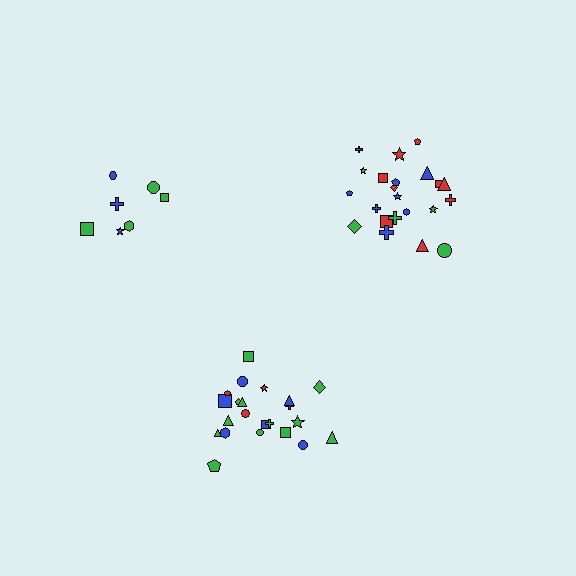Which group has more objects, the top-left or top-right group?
The top-right group.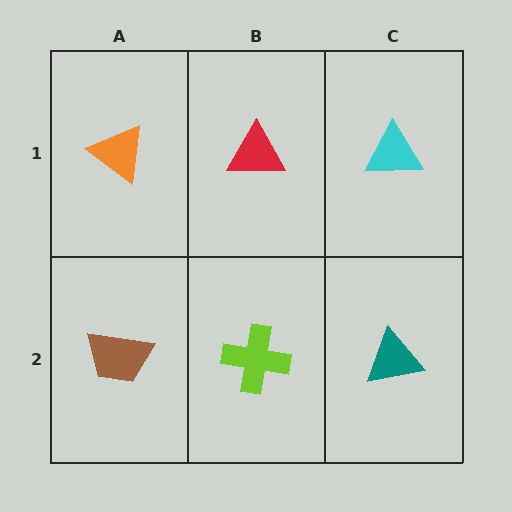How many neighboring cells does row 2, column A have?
2.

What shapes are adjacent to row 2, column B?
A red triangle (row 1, column B), a brown trapezoid (row 2, column A), a teal triangle (row 2, column C).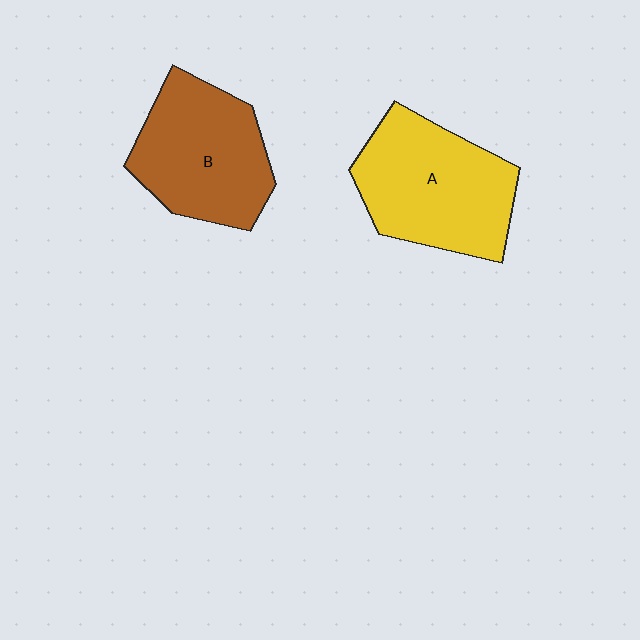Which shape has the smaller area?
Shape B (brown).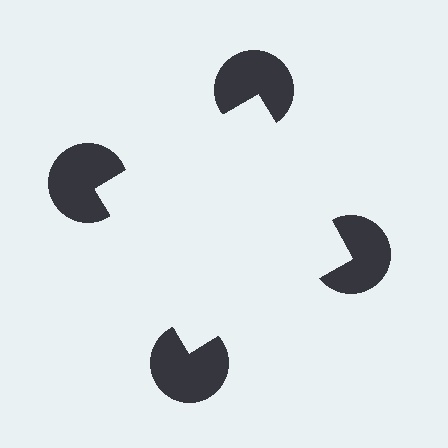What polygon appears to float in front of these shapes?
An illusory square — its edges are inferred from the aligned wedge cuts in the pac-man discs, not physically drawn.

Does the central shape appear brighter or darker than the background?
It typically appears slightly brighter than the background, even though no actual brightness change is drawn.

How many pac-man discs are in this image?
There are 4 — one at each vertex of the illusory square.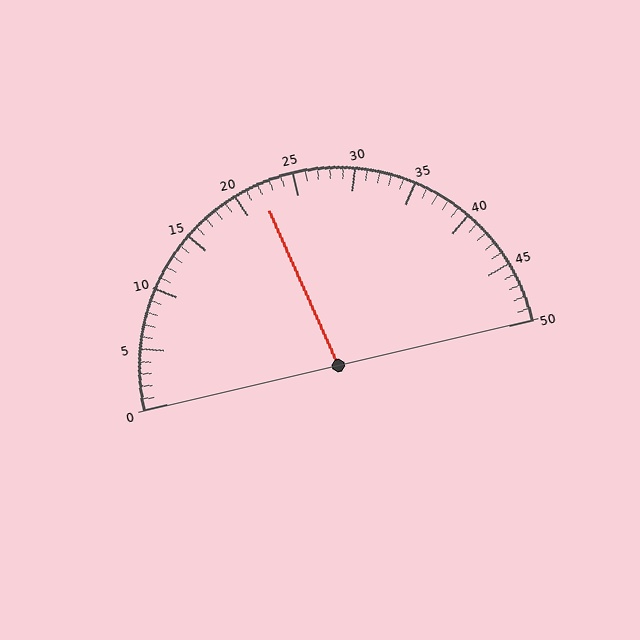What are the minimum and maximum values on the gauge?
The gauge ranges from 0 to 50.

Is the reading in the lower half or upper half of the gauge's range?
The reading is in the lower half of the range (0 to 50).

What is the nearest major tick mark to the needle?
The nearest major tick mark is 20.